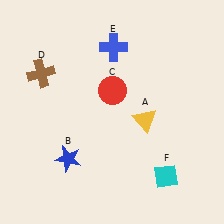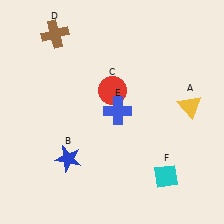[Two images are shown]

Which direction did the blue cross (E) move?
The blue cross (E) moved down.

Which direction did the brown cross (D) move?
The brown cross (D) moved up.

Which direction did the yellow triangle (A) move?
The yellow triangle (A) moved right.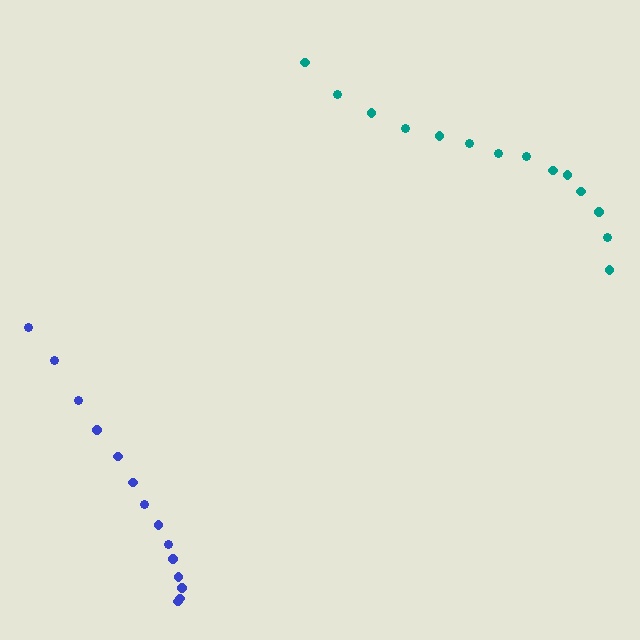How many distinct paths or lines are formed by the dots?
There are 2 distinct paths.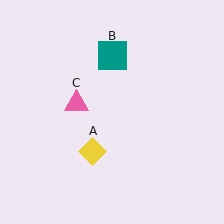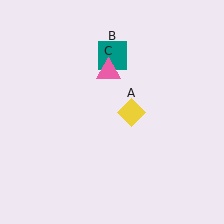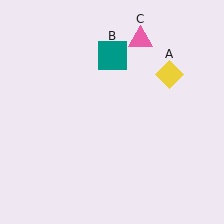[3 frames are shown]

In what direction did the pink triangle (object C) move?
The pink triangle (object C) moved up and to the right.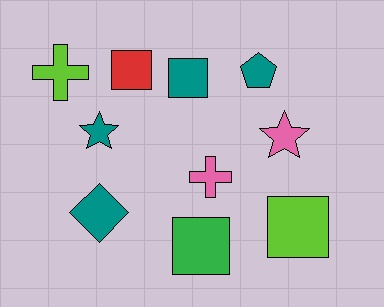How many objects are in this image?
There are 10 objects.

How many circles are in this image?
There are no circles.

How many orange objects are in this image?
There are no orange objects.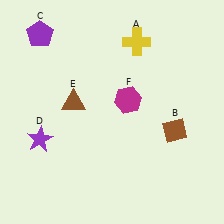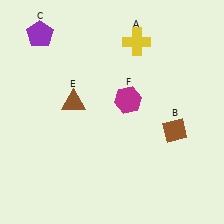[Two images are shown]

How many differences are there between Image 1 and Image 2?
There is 1 difference between the two images.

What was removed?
The purple star (D) was removed in Image 2.